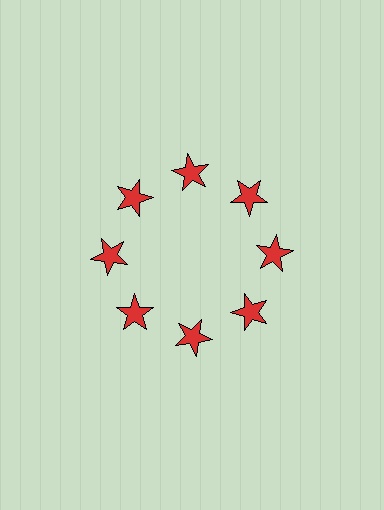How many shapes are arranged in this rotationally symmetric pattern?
There are 8 shapes, arranged in 8 groups of 1.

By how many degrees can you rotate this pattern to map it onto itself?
The pattern maps onto itself every 45 degrees of rotation.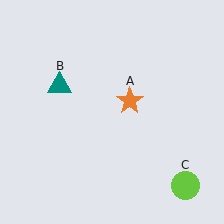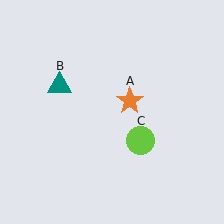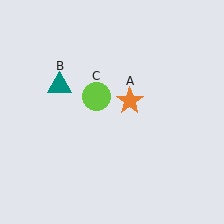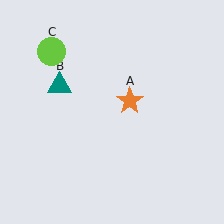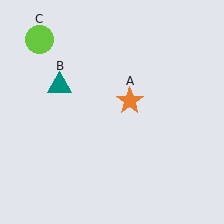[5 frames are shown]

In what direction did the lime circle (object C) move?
The lime circle (object C) moved up and to the left.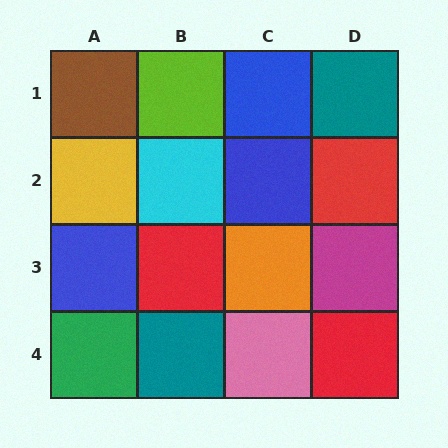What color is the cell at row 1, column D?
Teal.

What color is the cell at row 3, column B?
Red.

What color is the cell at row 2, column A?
Yellow.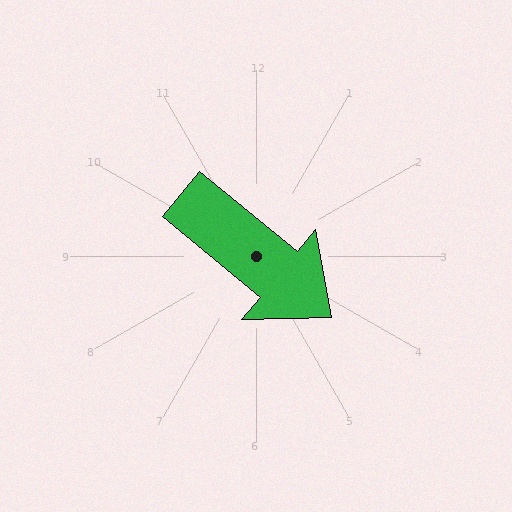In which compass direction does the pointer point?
Southeast.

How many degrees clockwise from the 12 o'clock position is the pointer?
Approximately 129 degrees.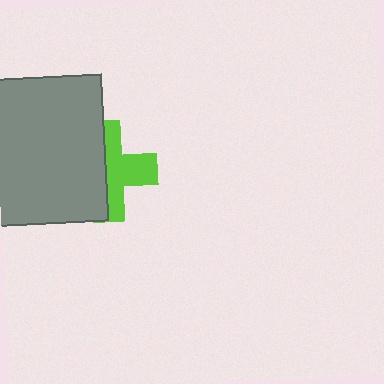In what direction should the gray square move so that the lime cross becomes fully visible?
The gray square should move left. That is the shortest direction to clear the overlap and leave the lime cross fully visible.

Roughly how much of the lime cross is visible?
About half of it is visible (roughly 51%).